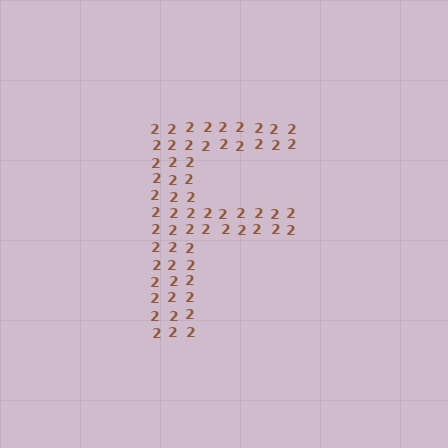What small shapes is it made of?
It is made of small digit 2's.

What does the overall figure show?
The overall figure shows the letter F.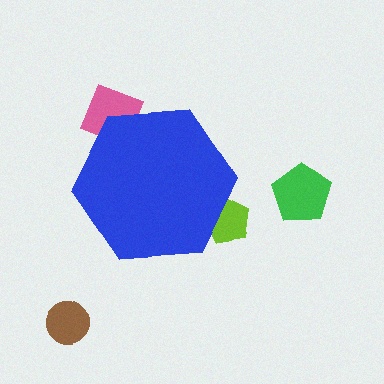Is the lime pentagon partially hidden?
Yes, the lime pentagon is partially hidden behind the blue hexagon.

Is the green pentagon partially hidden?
No, the green pentagon is fully visible.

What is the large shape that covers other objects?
A blue hexagon.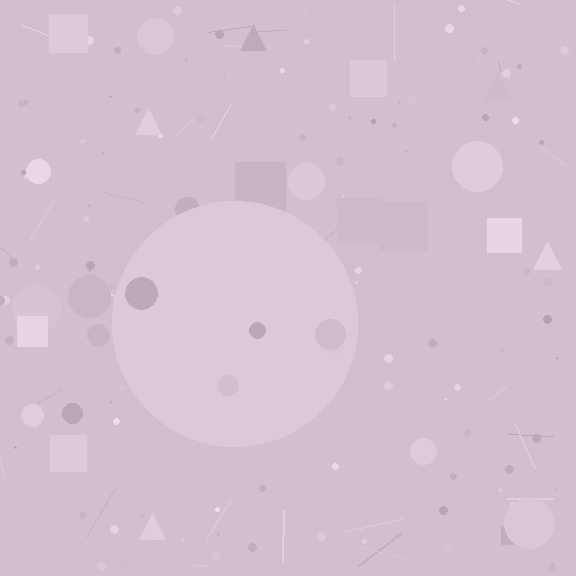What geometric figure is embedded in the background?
A circle is embedded in the background.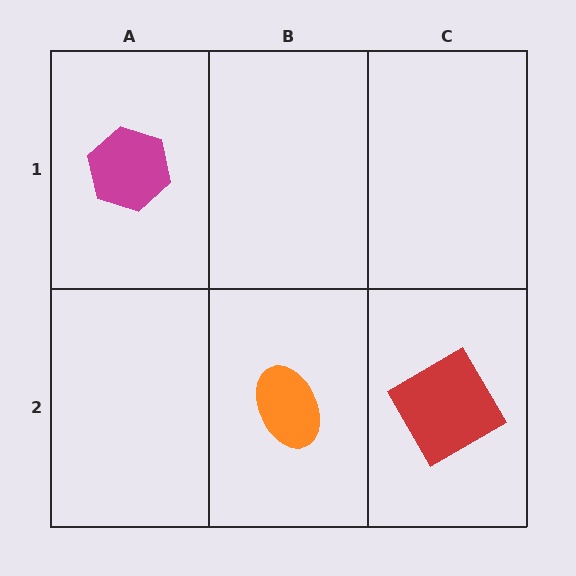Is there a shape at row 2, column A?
No, that cell is empty.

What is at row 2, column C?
A red diamond.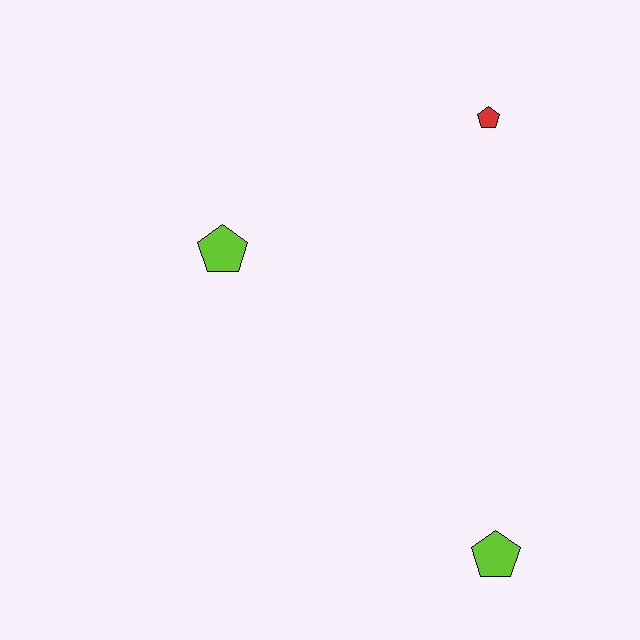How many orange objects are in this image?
There are no orange objects.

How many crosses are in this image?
There are no crosses.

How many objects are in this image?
There are 3 objects.